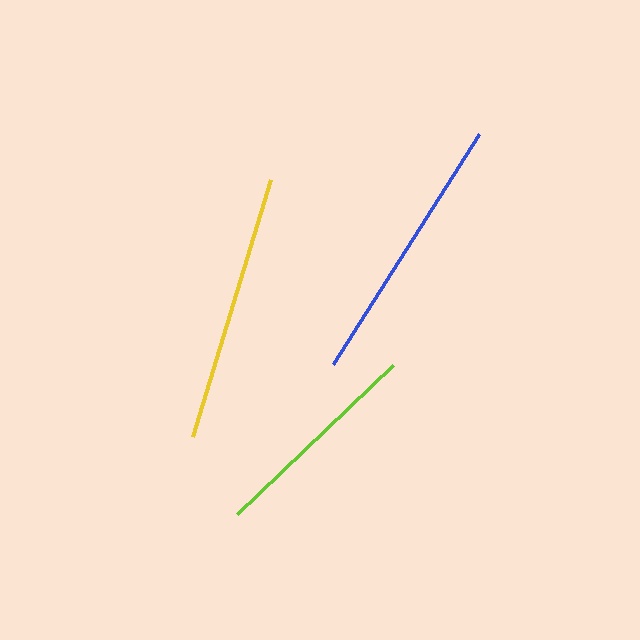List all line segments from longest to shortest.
From longest to shortest: blue, yellow, lime.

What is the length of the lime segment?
The lime segment is approximately 216 pixels long.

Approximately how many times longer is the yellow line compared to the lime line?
The yellow line is approximately 1.2 times the length of the lime line.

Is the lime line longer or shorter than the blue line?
The blue line is longer than the lime line.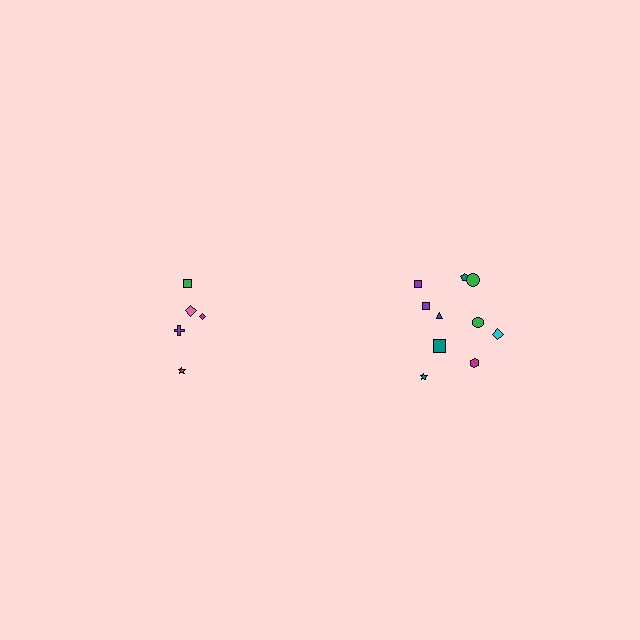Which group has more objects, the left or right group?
The right group.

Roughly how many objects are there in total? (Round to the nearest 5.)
Roughly 15 objects in total.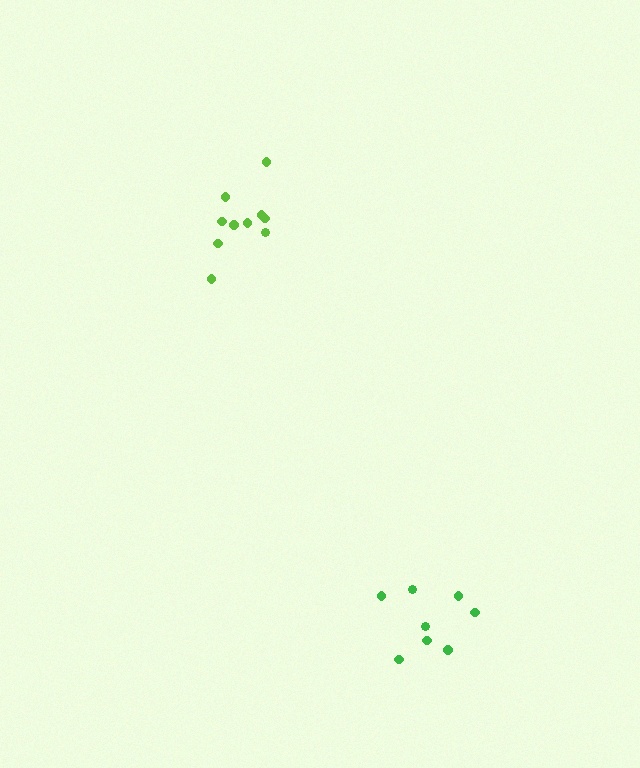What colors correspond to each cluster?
The clusters are colored: green, lime.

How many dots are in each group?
Group 1: 8 dots, Group 2: 10 dots (18 total).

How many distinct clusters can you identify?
There are 2 distinct clusters.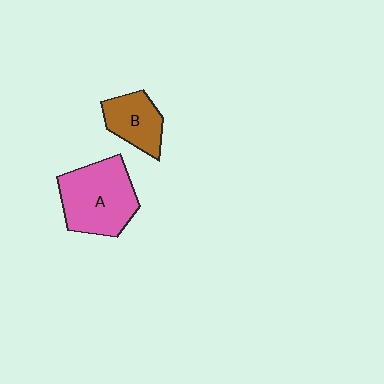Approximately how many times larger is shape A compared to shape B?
Approximately 1.7 times.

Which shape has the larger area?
Shape A (pink).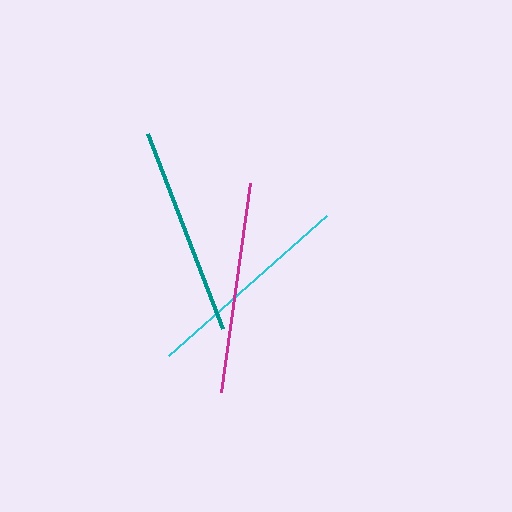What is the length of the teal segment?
The teal segment is approximately 209 pixels long.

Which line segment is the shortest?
The teal line is the shortest at approximately 209 pixels.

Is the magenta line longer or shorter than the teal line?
The magenta line is longer than the teal line.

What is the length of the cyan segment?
The cyan segment is approximately 212 pixels long.